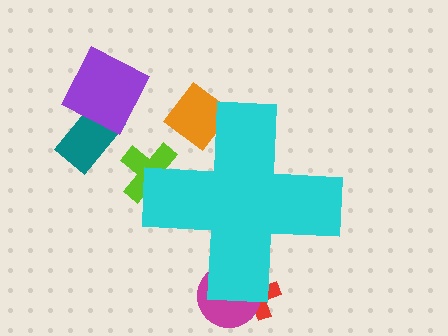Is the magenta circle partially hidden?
Yes, the magenta circle is partially hidden behind the cyan cross.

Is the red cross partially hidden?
Yes, the red cross is partially hidden behind the cyan cross.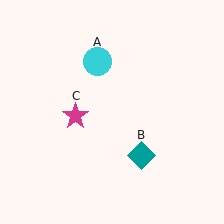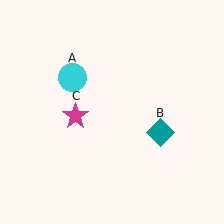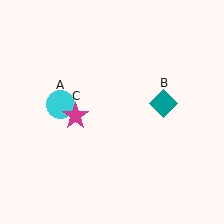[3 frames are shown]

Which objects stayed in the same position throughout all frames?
Magenta star (object C) remained stationary.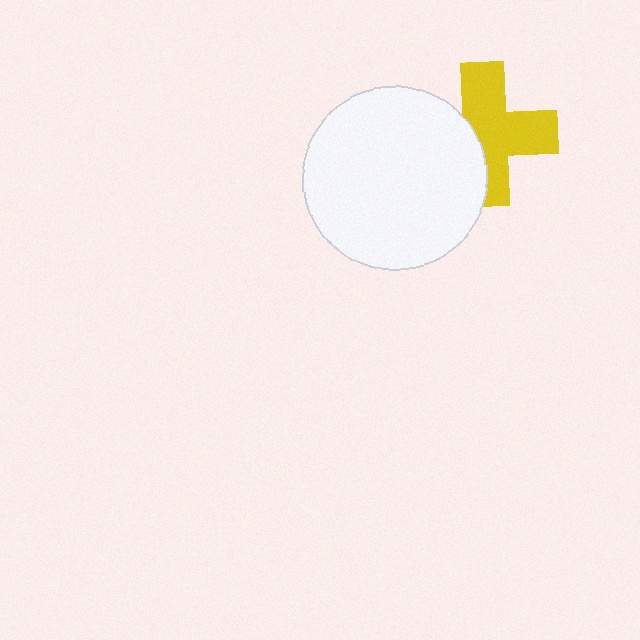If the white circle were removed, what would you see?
You would see the complete yellow cross.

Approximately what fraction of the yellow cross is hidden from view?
Roughly 36% of the yellow cross is hidden behind the white circle.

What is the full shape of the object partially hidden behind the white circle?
The partially hidden object is a yellow cross.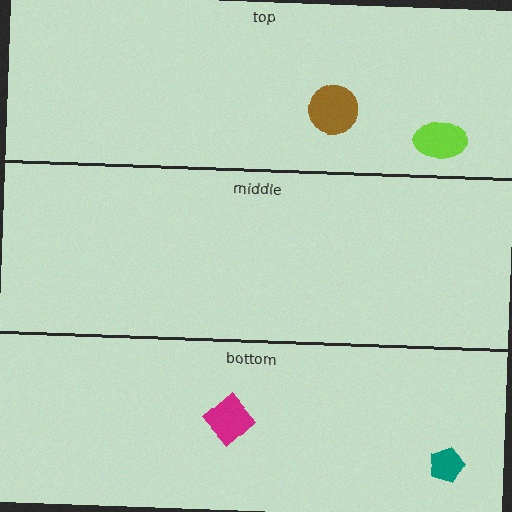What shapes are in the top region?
The lime ellipse, the brown circle.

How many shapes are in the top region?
2.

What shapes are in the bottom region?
The teal pentagon, the magenta diamond.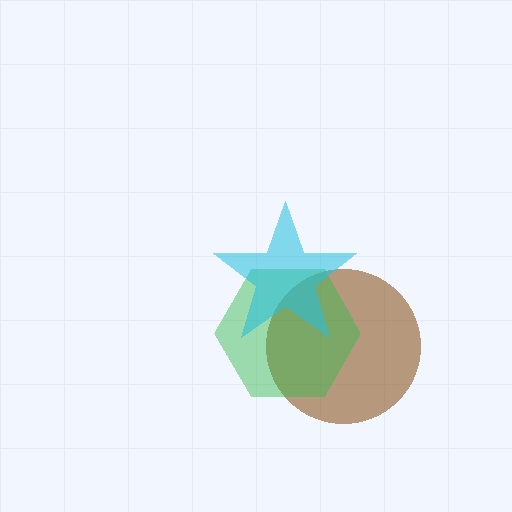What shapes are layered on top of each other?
The layered shapes are: a brown circle, a green hexagon, a cyan star.